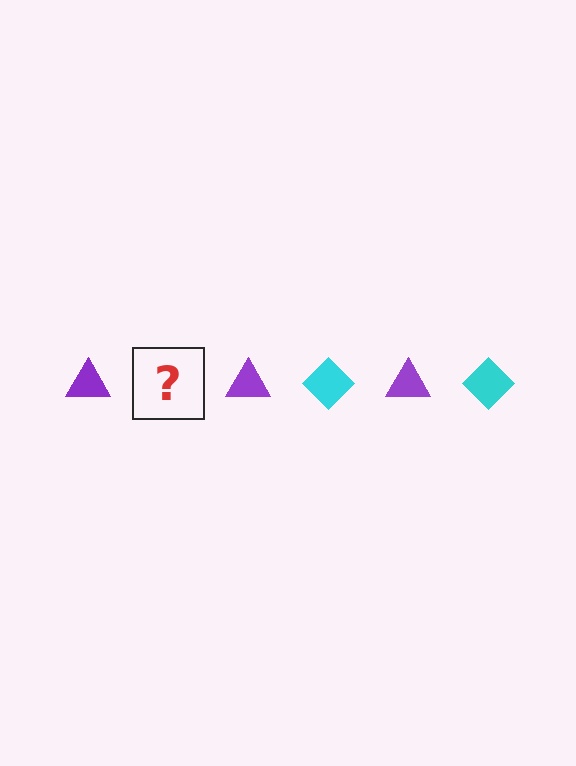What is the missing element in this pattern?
The missing element is a cyan diamond.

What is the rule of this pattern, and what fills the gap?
The rule is that the pattern alternates between purple triangle and cyan diamond. The gap should be filled with a cyan diamond.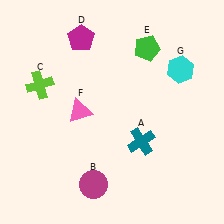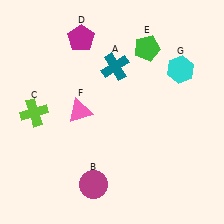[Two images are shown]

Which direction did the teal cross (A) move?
The teal cross (A) moved up.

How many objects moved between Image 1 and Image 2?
2 objects moved between the two images.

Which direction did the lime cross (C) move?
The lime cross (C) moved down.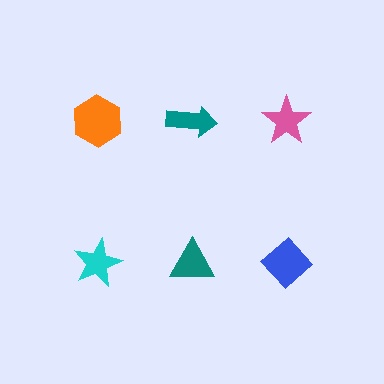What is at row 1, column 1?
An orange hexagon.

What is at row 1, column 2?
A teal arrow.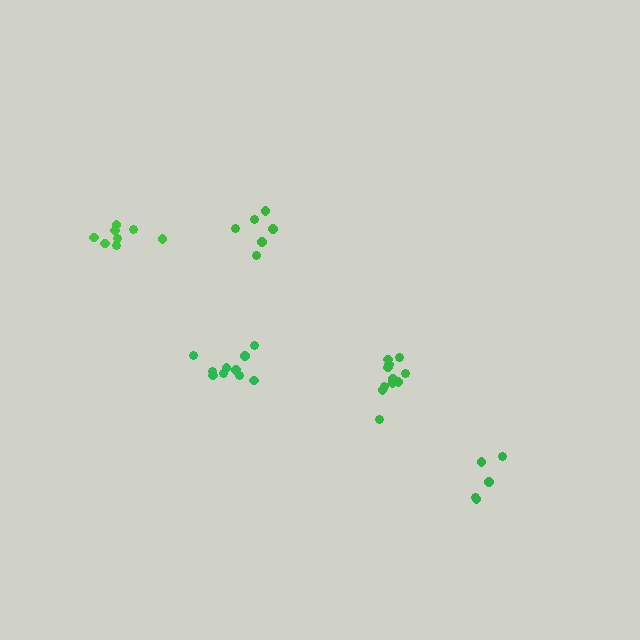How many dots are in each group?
Group 1: 11 dots, Group 2: 10 dots, Group 3: 5 dots, Group 4: 8 dots, Group 5: 6 dots (40 total).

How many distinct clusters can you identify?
There are 5 distinct clusters.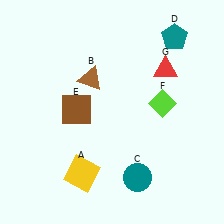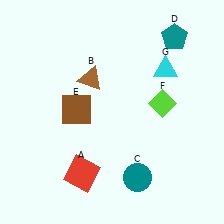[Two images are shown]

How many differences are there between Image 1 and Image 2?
There are 2 differences between the two images.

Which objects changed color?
A changed from yellow to red. G changed from red to cyan.